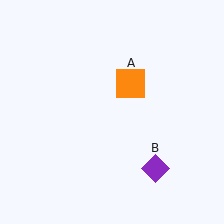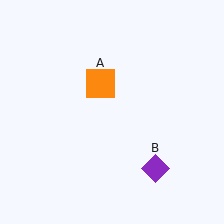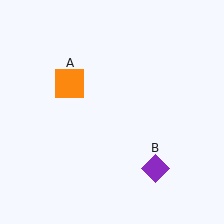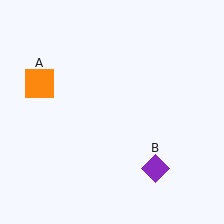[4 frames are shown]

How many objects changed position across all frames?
1 object changed position: orange square (object A).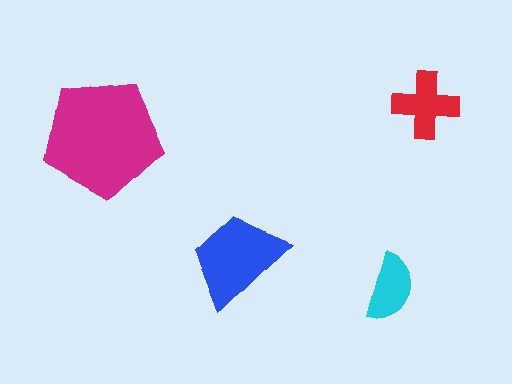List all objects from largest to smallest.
The magenta pentagon, the blue trapezoid, the red cross, the cyan semicircle.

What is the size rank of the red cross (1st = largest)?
3rd.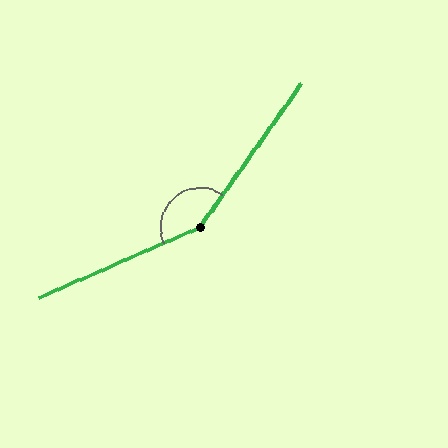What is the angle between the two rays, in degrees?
Approximately 149 degrees.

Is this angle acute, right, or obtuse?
It is obtuse.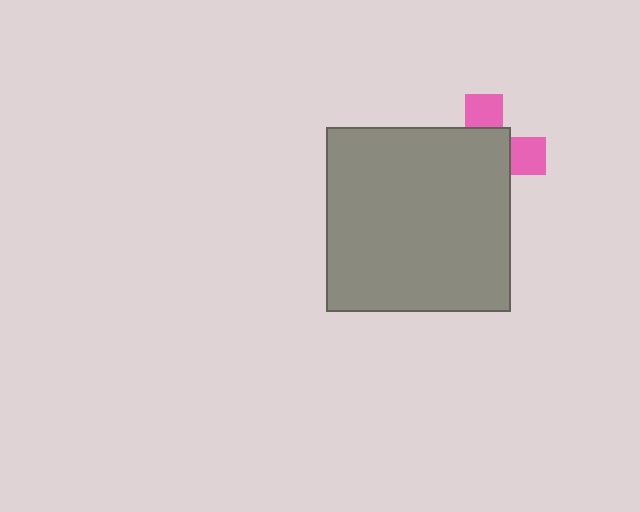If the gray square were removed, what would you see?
You would see the complete pink cross.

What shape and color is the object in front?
The object in front is a gray square.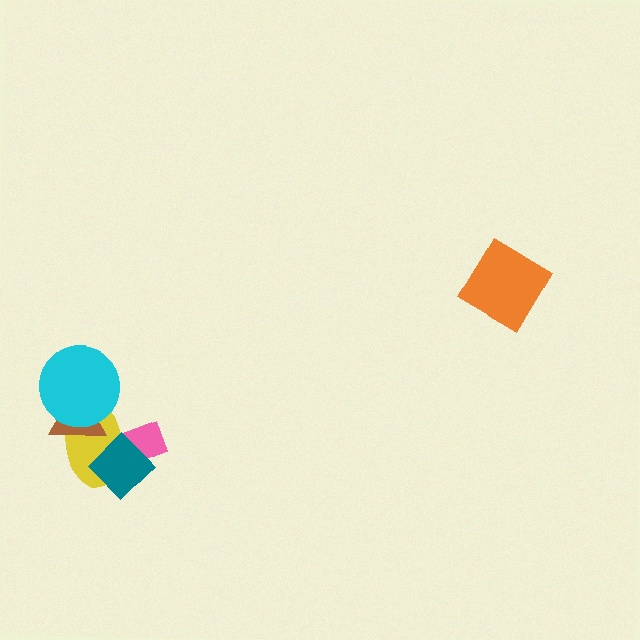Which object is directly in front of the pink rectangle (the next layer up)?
The yellow ellipse is directly in front of the pink rectangle.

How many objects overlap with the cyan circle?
2 objects overlap with the cyan circle.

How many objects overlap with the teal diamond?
2 objects overlap with the teal diamond.